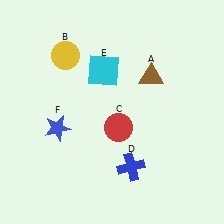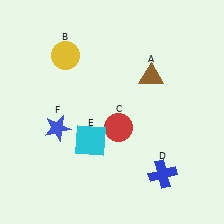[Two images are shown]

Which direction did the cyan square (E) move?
The cyan square (E) moved down.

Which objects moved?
The objects that moved are: the blue cross (D), the cyan square (E).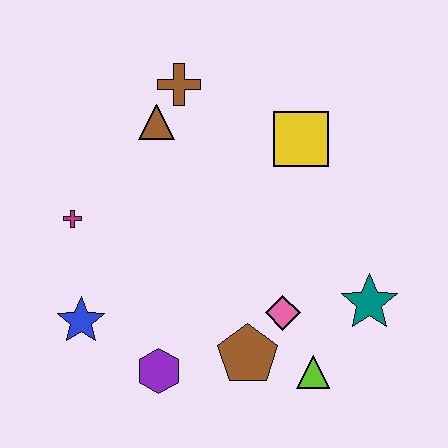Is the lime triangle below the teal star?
Yes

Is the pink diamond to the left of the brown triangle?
No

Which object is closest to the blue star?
The purple hexagon is closest to the blue star.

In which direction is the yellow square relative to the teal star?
The yellow square is above the teal star.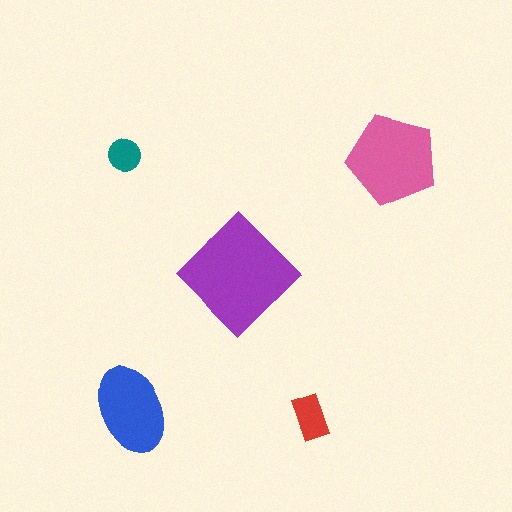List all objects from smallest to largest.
The teal circle, the red rectangle, the blue ellipse, the pink pentagon, the purple diamond.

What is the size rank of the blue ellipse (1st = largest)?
3rd.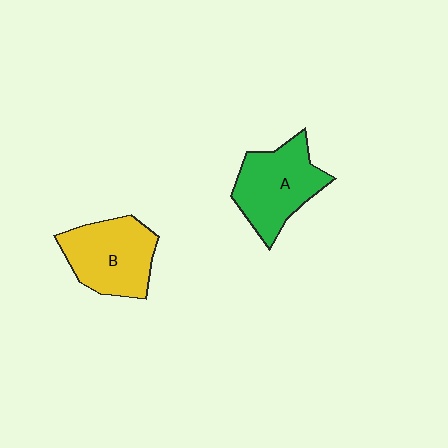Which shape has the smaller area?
Shape B (yellow).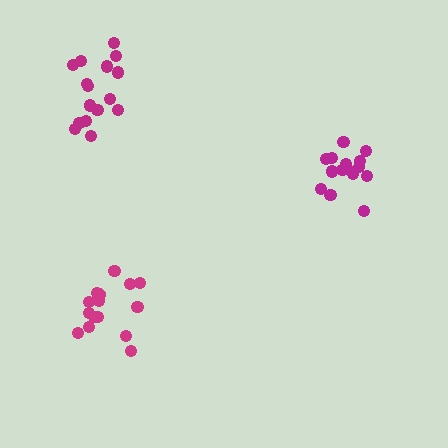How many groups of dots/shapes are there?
There are 3 groups.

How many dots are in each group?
Group 1: 15 dots, Group 2: 17 dots, Group 3: 15 dots (47 total).